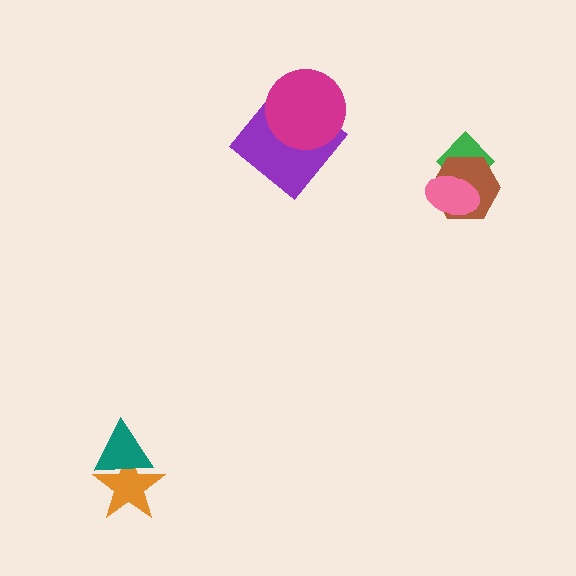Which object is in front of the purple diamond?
The magenta circle is in front of the purple diamond.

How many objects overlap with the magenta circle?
1 object overlaps with the magenta circle.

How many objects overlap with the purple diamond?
1 object overlaps with the purple diamond.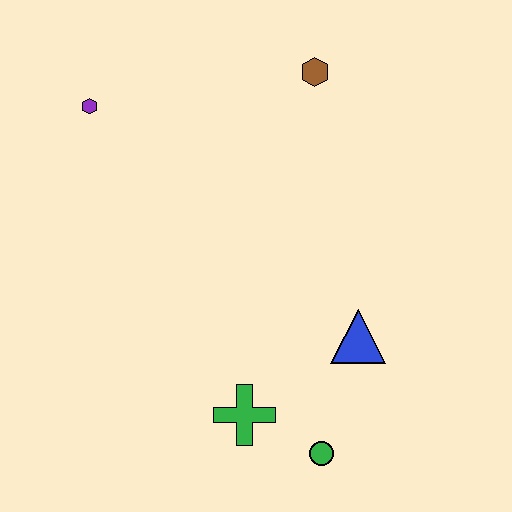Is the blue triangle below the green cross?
No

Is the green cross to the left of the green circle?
Yes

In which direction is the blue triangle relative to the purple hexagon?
The blue triangle is to the right of the purple hexagon.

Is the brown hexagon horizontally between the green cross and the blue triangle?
Yes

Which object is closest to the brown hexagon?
The purple hexagon is closest to the brown hexagon.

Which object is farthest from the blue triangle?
The purple hexagon is farthest from the blue triangle.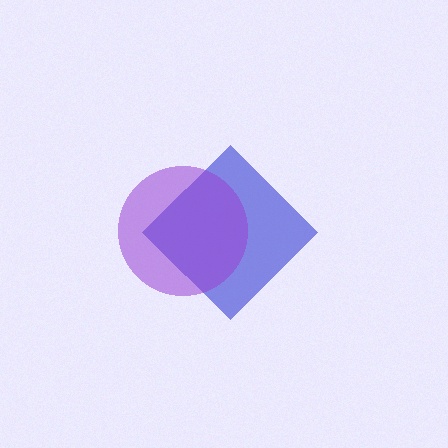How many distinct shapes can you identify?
There are 2 distinct shapes: a blue diamond, a purple circle.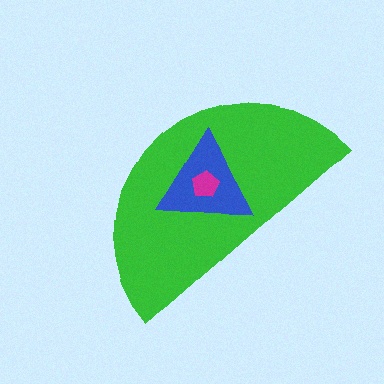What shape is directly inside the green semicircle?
The blue triangle.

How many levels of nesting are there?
3.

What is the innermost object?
The magenta pentagon.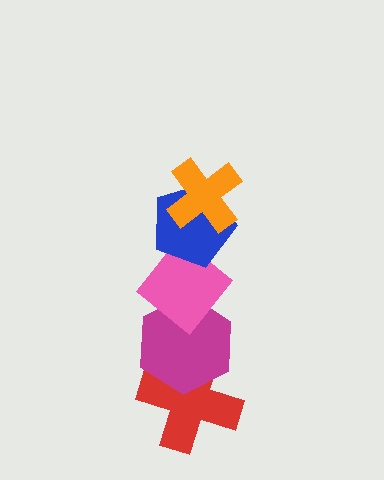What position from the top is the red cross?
The red cross is 5th from the top.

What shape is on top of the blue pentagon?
The orange cross is on top of the blue pentagon.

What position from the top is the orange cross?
The orange cross is 1st from the top.